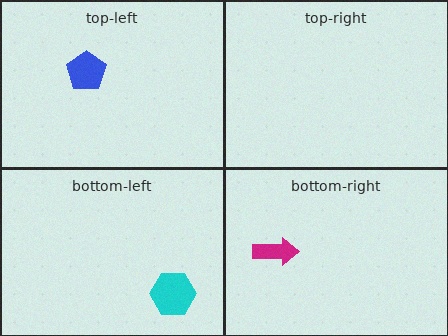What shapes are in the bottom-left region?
The cyan hexagon.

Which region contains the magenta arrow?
The bottom-right region.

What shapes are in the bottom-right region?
The magenta arrow.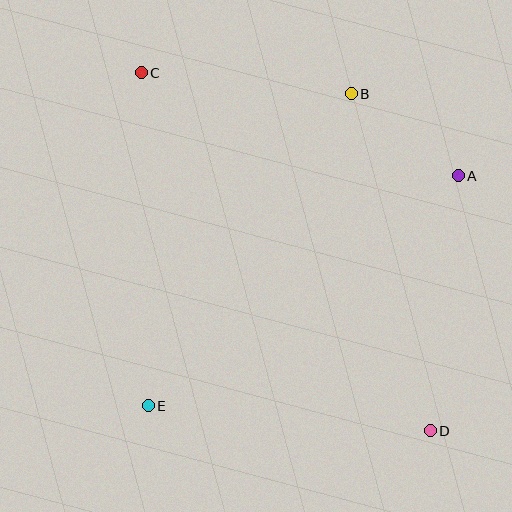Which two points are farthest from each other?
Points C and D are farthest from each other.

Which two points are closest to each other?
Points A and B are closest to each other.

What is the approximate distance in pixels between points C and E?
The distance between C and E is approximately 333 pixels.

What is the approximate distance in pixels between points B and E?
The distance between B and E is approximately 372 pixels.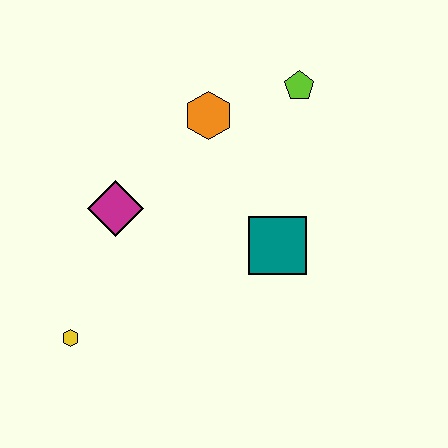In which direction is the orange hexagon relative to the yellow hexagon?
The orange hexagon is above the yellow hexagon.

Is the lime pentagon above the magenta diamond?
Yes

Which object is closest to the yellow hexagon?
The magenta diamond is closest to the yellow hexagon.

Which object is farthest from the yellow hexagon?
The lime pentagon is farthest from the yellow hexagon.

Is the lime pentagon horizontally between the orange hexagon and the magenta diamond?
No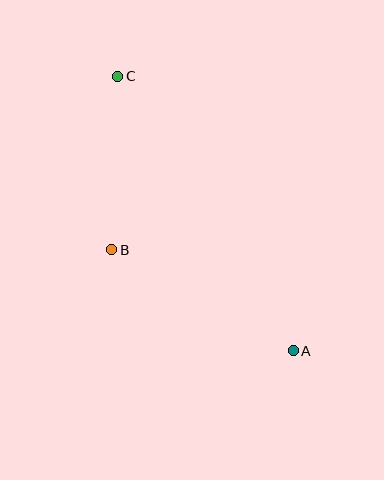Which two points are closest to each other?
Points B and C are closest to each other.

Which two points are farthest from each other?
Points A and C are farthest from each other.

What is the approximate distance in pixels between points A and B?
The distance between A and B is approximately 208 pixels.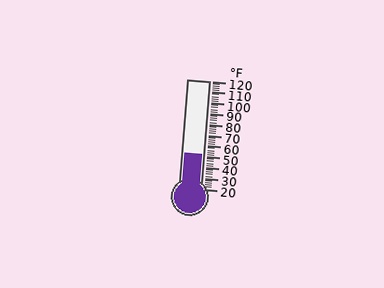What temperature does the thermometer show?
The thermometer shows approximately 52°F.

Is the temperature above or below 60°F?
The temperature is below 60°F.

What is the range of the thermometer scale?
The thermometer scale ranges from 20°F to 120°F.